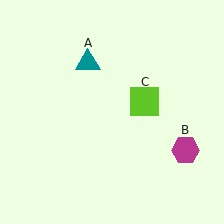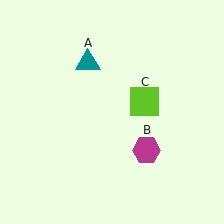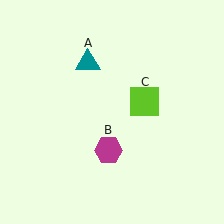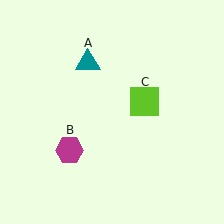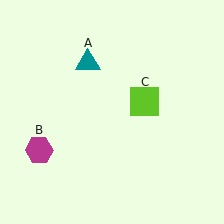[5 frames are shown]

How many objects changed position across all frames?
1 object changed position: magenta hexagon (object B).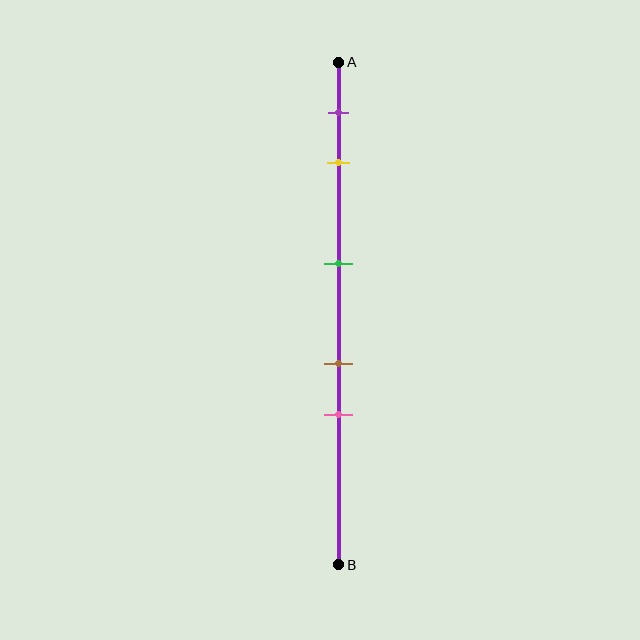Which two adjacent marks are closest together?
The brown and pink marks are the closest adjacent pair.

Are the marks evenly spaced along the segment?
No, the marks are not evenly spaced.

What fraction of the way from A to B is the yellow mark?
The yellow mark is approximately 20% (0.2) of the way from A to B.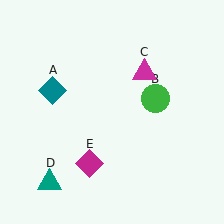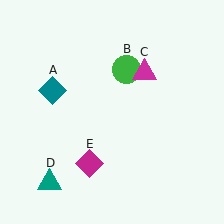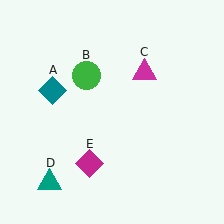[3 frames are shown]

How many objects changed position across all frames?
1 object changed position: green circle (object B).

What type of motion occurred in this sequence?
The green circle (object B) rotated counterclockwise around the center of the scene.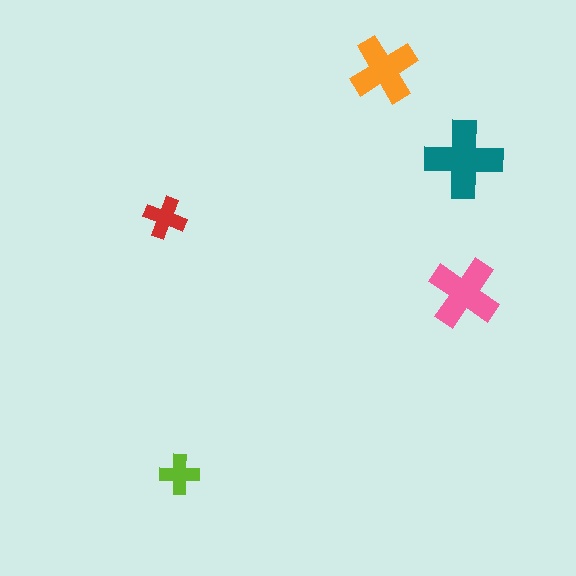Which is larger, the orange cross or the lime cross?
The orange one.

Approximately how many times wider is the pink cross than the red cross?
About 1.5 times wider.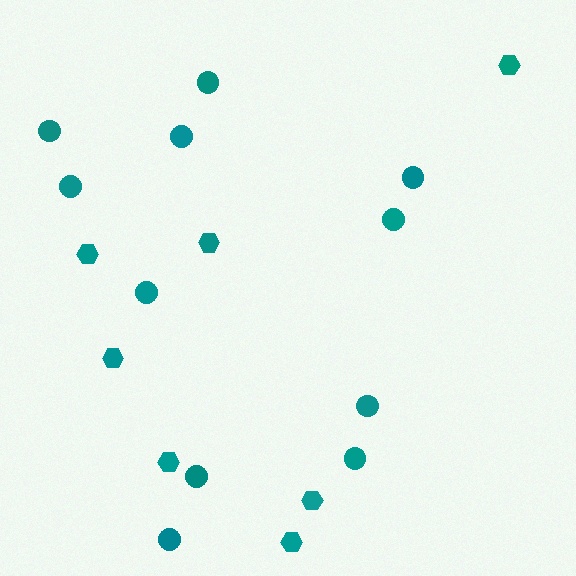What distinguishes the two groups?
There are 2 groups: one group of circles (11) and one group of hexagons (7).